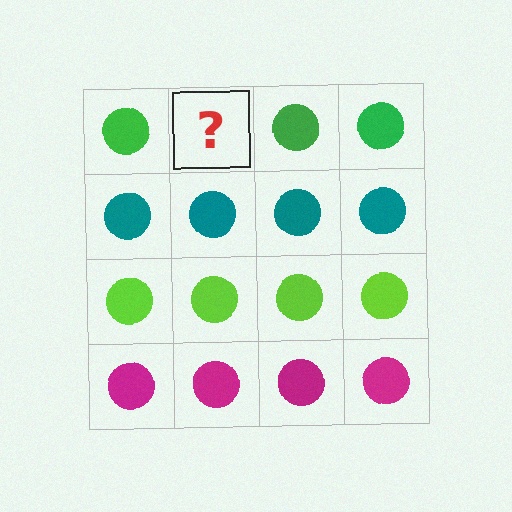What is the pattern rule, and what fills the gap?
The rule is that each row has a consistent color. The gap should be filled with a green circle.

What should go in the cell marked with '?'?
The missing cell should contain a green circle.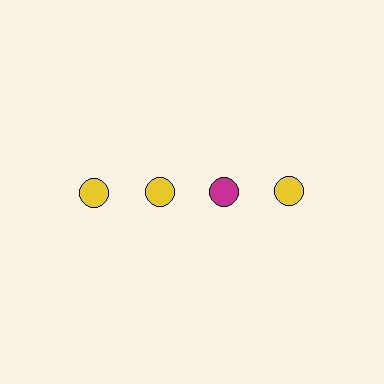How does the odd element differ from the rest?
It has a different color: magenta instead of yellow.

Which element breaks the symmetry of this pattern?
The magenta circle in the top row, center column breaks the symmetry. All other shapes are yellow circles.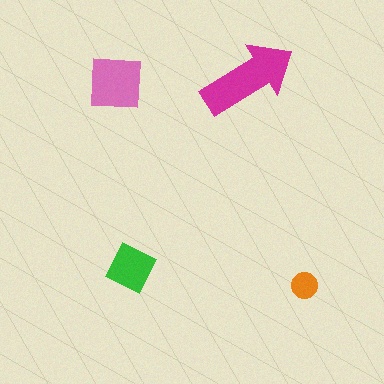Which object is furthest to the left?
The pink square is leftmost.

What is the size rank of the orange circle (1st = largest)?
4th.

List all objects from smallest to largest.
The orange circle, the green diamond, the pink square, the magenta arrow.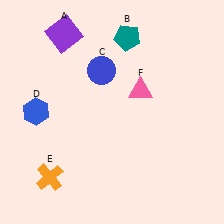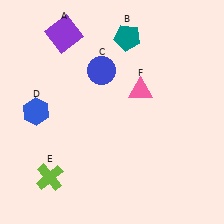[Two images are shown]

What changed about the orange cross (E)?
In Image 1, E is orange. In Image 2, it changed to lime.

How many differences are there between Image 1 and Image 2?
There is 1 difference between the two images.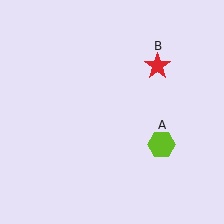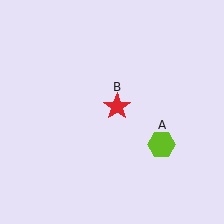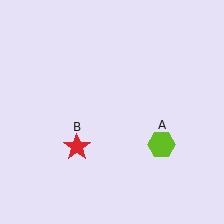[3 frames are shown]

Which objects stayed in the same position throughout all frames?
Lime hexagon (object A) remained stationary.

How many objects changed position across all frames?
1 object changed position: red star (object B).